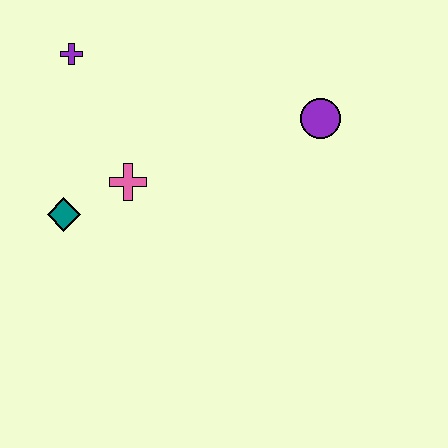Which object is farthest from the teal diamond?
The purple circle is farthest from the teal diamond.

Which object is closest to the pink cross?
The teal diamond is closest to the pink cross.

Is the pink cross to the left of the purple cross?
No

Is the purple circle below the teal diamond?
No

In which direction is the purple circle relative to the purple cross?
The purple circle is to the right of the purple cross.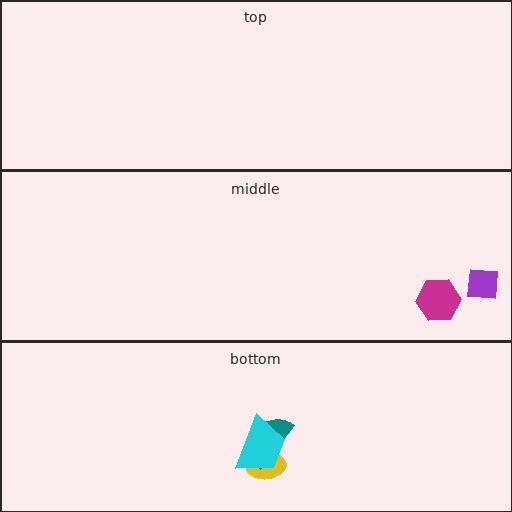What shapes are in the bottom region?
The yellow ellipse, the teal semicircle, the cyan trapezoid.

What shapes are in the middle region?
The magenta hexagon, the purple square.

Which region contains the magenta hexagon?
The middle region.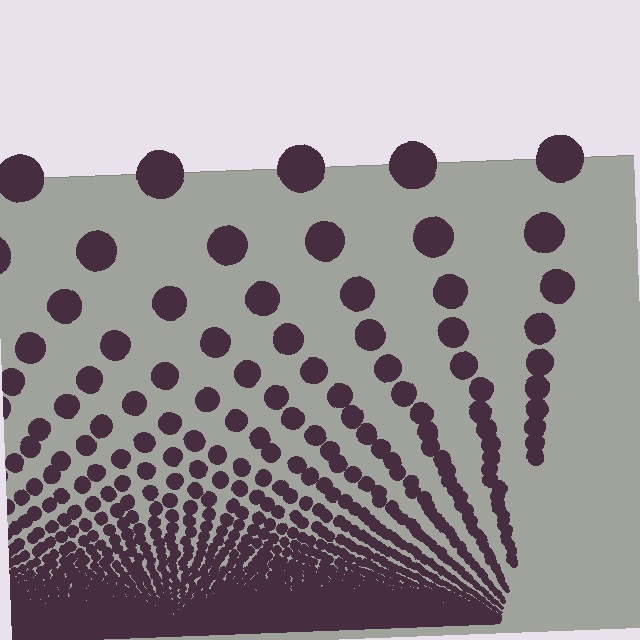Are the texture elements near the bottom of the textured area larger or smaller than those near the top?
Smaller. The gradient is inverted — elements near the bottom are smaller and denser.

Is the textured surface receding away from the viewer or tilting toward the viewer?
The surface appears to tilt toward the viewer. Texture elements get larger and sparser toward the top.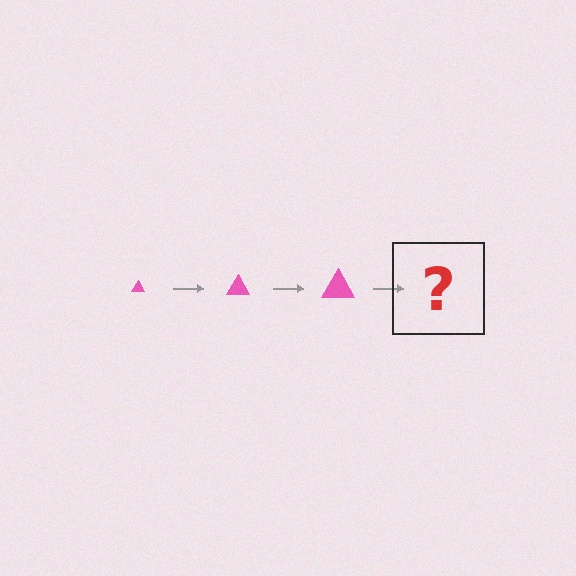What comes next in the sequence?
The next element should be a pink triangle, larger than the previous one.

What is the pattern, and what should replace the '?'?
The pattern is that the triangle gets progressively larger each step. The '?' should be a pink triangle, larger than the previous one.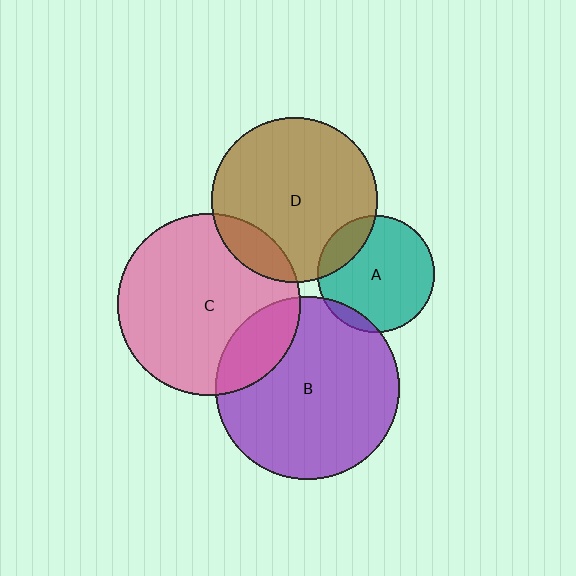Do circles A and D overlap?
Yes.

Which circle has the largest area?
Circle B (purple).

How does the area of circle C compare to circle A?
Approximately 2.4 times.